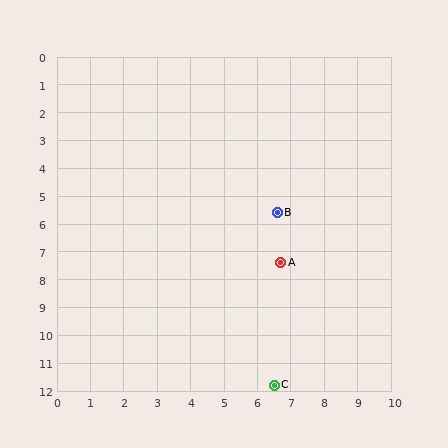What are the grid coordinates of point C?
Point C is at approximately (6.5, 11.8).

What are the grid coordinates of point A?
Point A is at approximately (6.7, 7.4).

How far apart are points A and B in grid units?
Points A and B are about 1.8 grid units apart.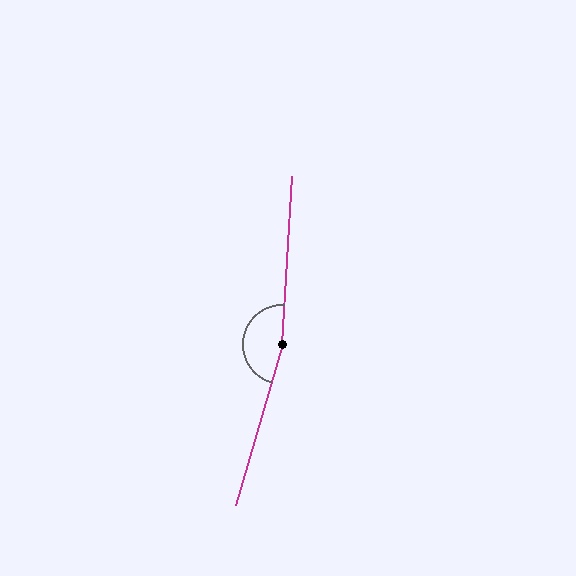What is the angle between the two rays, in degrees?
Approximately 167 degrees.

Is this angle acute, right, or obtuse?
It is obtuse.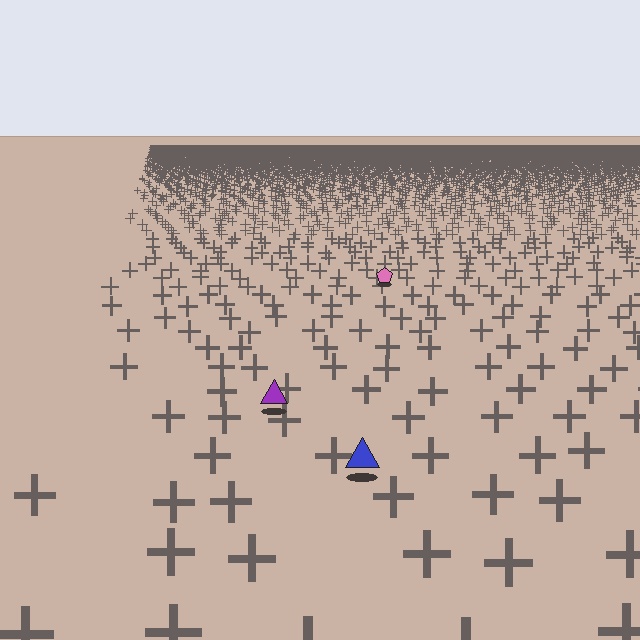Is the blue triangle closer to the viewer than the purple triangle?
Yes. The blue triangle is closer — you can tell from the texture gradient: the ground texture is coarser near it.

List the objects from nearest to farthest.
From nearest to farthest: the blue triangle, the purple triangle, the pink pentagon.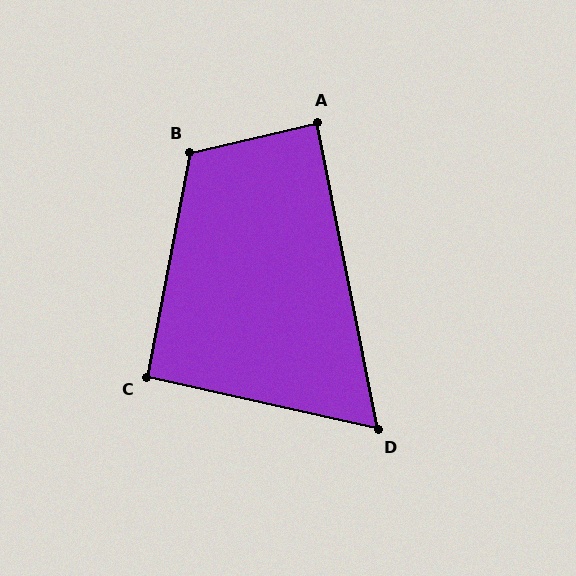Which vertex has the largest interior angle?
B, at approximately 114 degrees.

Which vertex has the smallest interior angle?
D, at approximately 66 degrees.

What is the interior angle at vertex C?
Approximately 92 degrees (approximately right).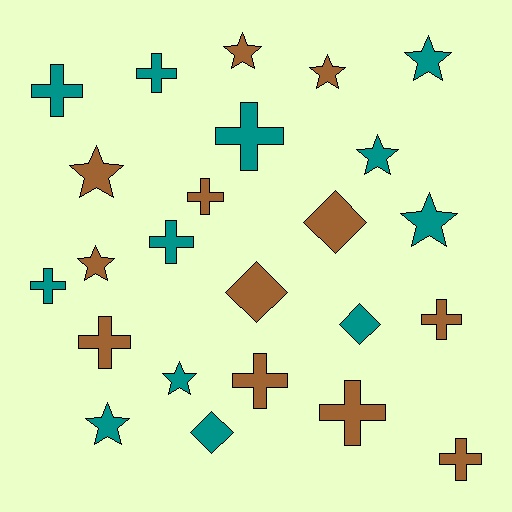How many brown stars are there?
There are 4 brown stars.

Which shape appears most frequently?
Cross, with 11 objects.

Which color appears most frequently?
Teal, with 12 objects.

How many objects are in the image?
There are 24 objects.